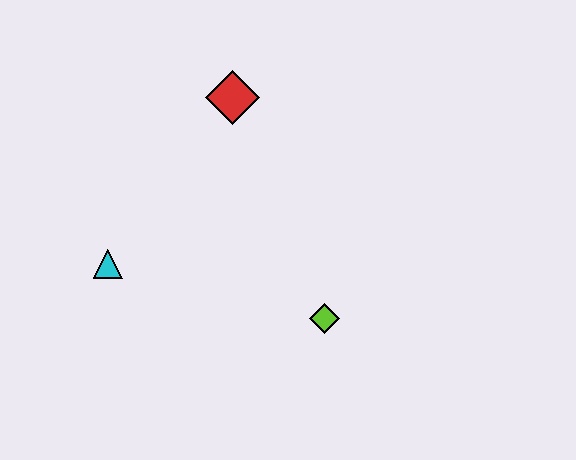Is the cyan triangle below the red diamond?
Yes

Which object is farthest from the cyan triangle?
The lime diamond is farthest from the cyan triangle.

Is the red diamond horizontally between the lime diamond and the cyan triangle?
Yes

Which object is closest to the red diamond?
The cyan triangle is closest to the red diamond.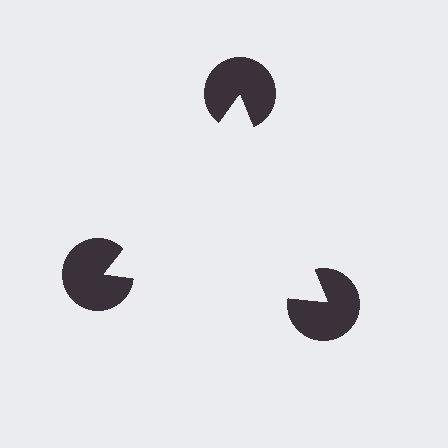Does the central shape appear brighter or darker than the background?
It typically appears slightly brighter than the background, even though no actual brightness change is drawn.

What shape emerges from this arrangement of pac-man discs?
An illusory triangle — its edges are inferred from the aligned wedge cuts in the pac-man discs, not physically drawn.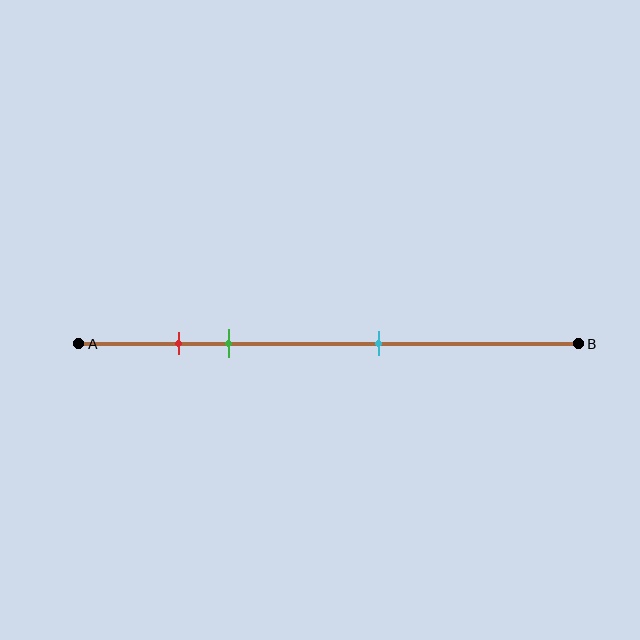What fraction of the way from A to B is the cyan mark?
The cyan mark is approximately 60% (0.6) of the way from A to B.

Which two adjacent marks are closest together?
The red and green marks are the closest adjacent pair.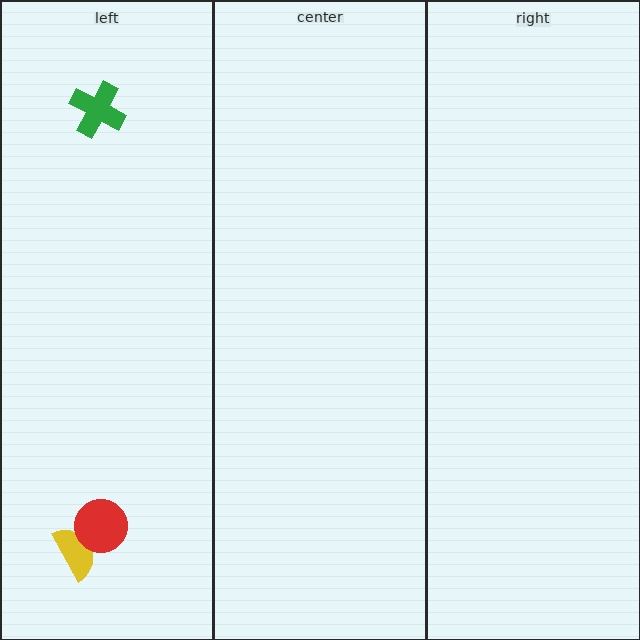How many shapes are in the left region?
3.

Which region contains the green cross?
The left region.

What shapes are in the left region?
The green cross, the yellow semicircle, the red circle.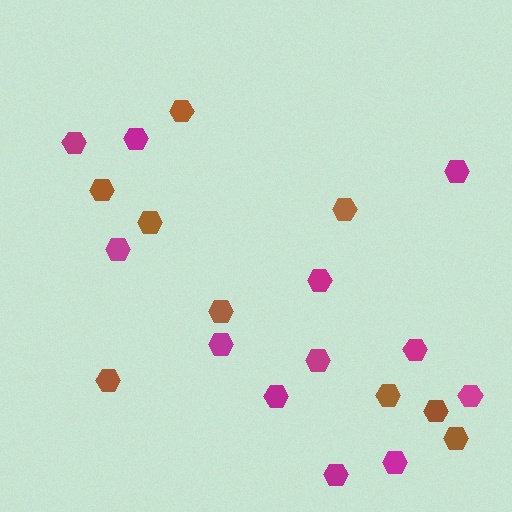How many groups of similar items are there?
There are 2 groups: one group of magenta hexagons (12) and one group of brown hexagons (9).